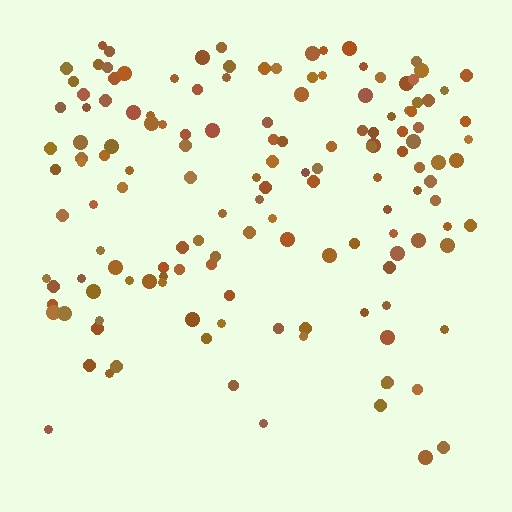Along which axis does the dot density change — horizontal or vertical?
Vertical.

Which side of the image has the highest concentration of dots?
The top.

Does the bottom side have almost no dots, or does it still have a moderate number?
Still a moderate number, just noticeably fewer than the top.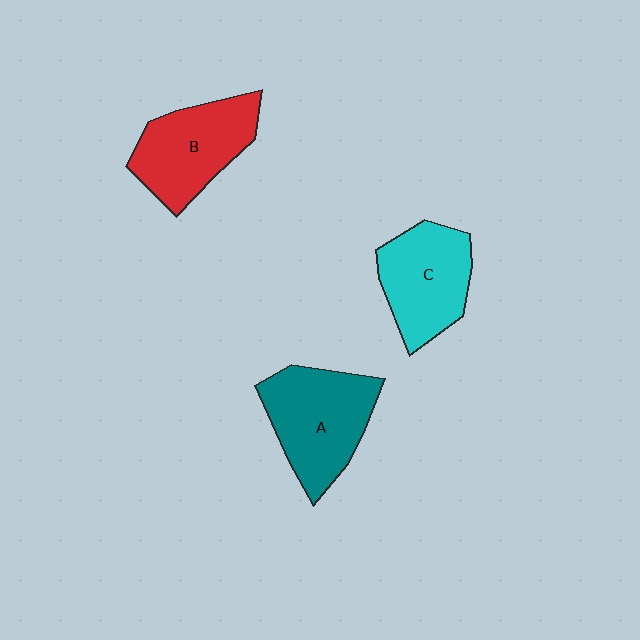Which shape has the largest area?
Shape A (teal).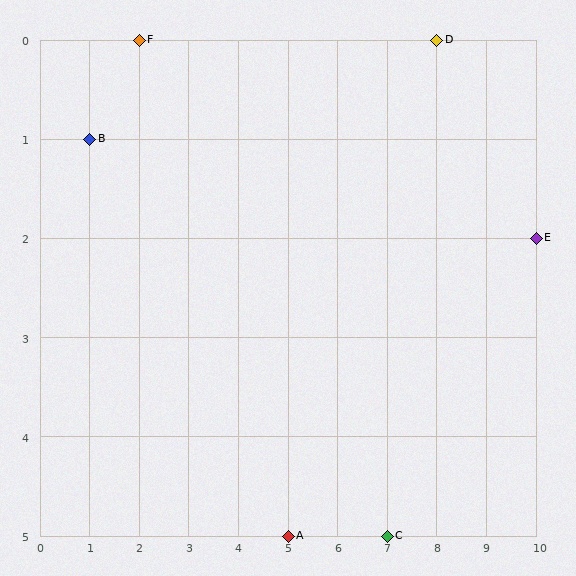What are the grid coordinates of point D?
Point D is at grid coordinates (8, 0).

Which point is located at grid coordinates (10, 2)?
Point E is at (10, 2).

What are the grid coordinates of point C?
Point C is at grid coordinates (7, 5).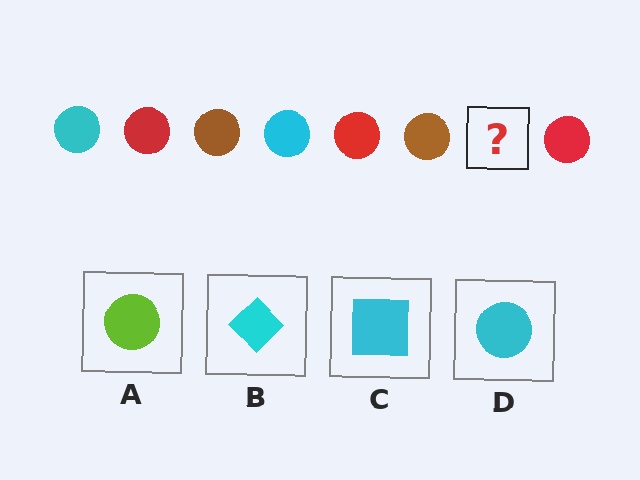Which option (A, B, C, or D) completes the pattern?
D.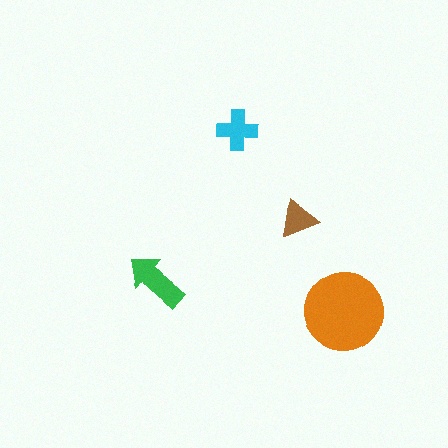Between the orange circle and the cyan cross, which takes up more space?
The orange circle.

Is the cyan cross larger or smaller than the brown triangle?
Larger.